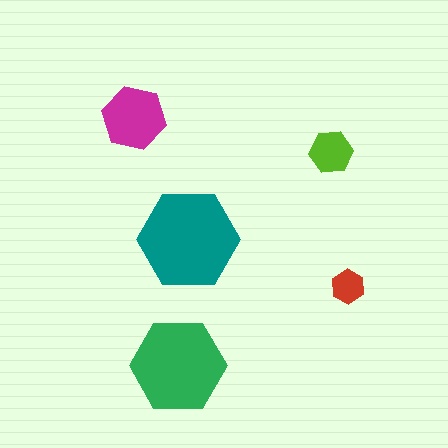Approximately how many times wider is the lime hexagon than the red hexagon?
About 1.5 times wider.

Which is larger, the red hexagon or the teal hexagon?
The teal one.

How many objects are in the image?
There are 5 objects in the image.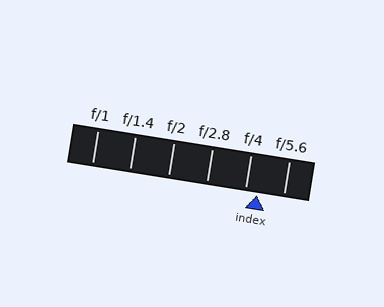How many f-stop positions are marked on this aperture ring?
There are 6 f-stop positions marked.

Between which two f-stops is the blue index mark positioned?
The index mark is between f/4 and f/5.6.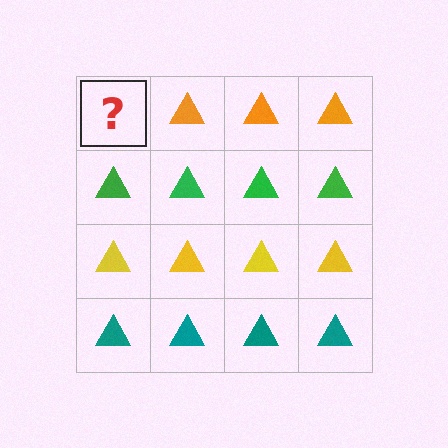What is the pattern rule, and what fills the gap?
The rule is that each row has a consistent color. The gap should be filled with an orange triangle.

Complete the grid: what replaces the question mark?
The question mark should be replaced with an orange triangle.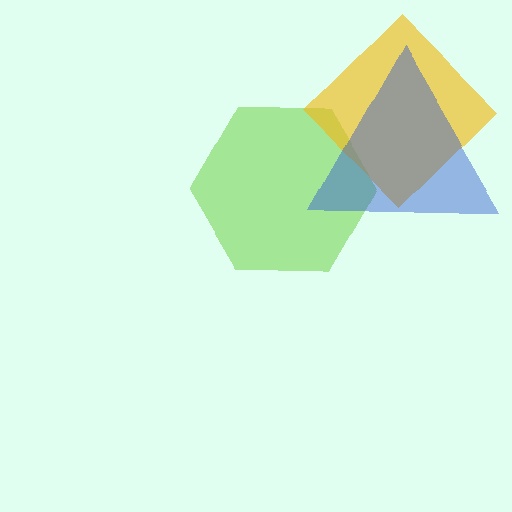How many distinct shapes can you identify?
There are 3 distinct shapes: a lime hexagon, a yellow diamond, a blue triangle.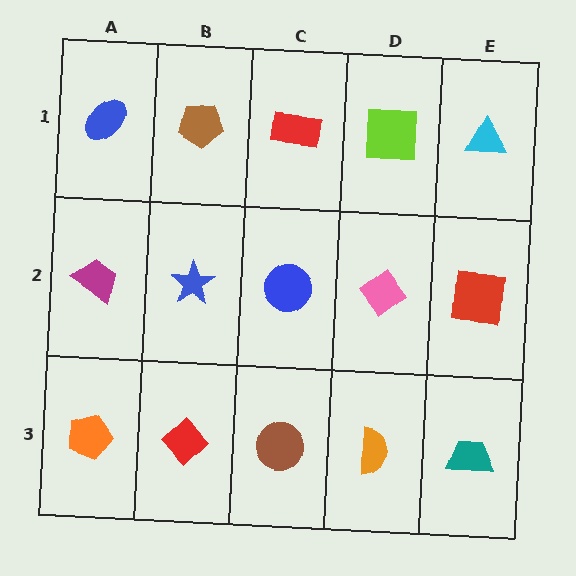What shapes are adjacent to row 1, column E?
A red square (row 2, column E), a lime square (row 1, column D).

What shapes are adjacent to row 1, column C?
A blue circle (row 2, column C), a brown pentagon (row 1, column B), a lime square (row 1, column D).